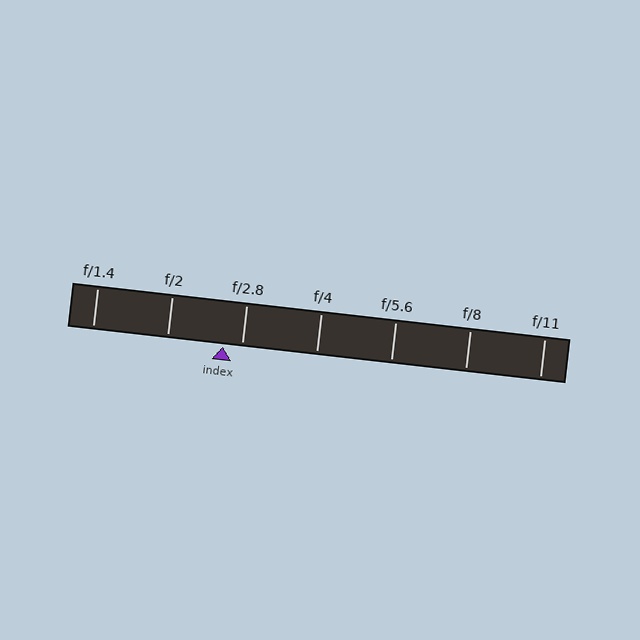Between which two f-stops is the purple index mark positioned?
The index mark is between f/2 and f/2.8.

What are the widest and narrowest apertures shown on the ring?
The widest aperture shown is f/1.4 and the narrowest is f/11.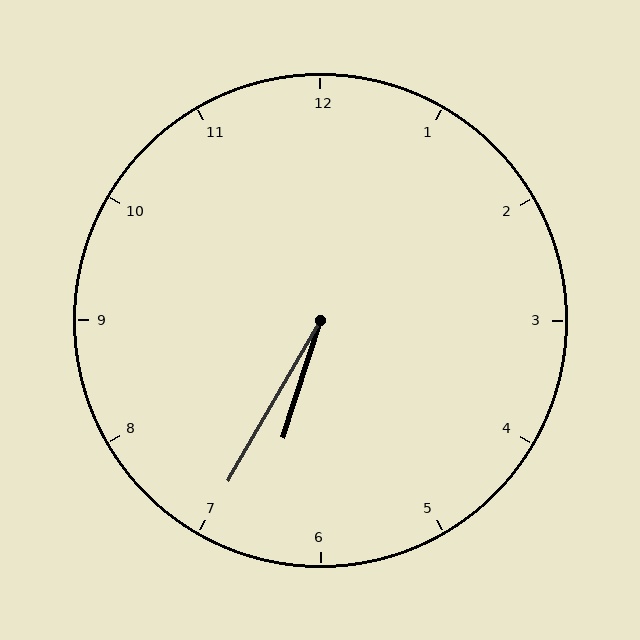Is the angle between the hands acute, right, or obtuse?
It is acute.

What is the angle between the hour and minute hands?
Approximately 12 degrees.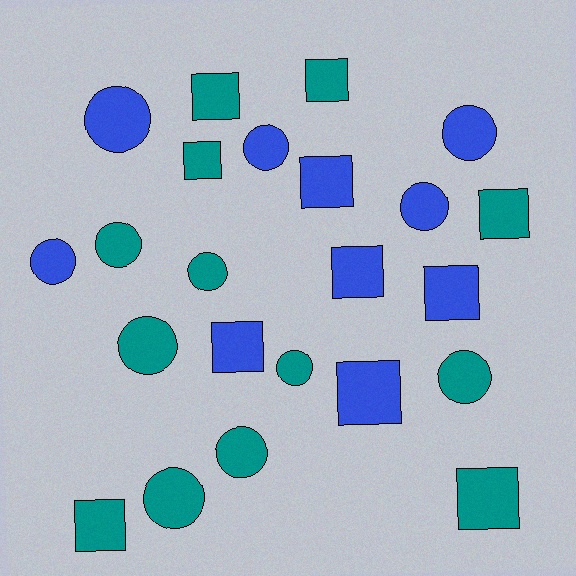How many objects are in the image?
There are 23 objects.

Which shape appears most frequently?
Circle, with 12 objects.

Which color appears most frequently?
Teal, with 13 objects.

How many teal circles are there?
There are 7 teal circles.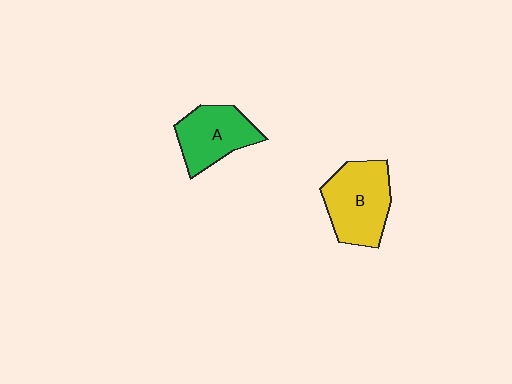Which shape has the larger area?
Shape B (yellow).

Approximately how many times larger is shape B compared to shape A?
Approximately 1.2 times.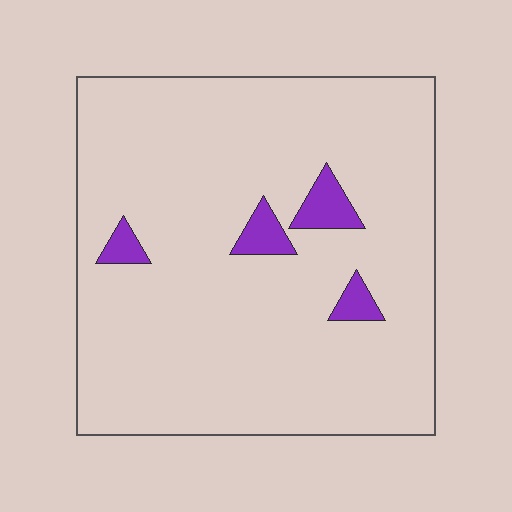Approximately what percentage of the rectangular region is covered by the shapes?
Approximately 5%.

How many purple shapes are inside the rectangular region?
4.